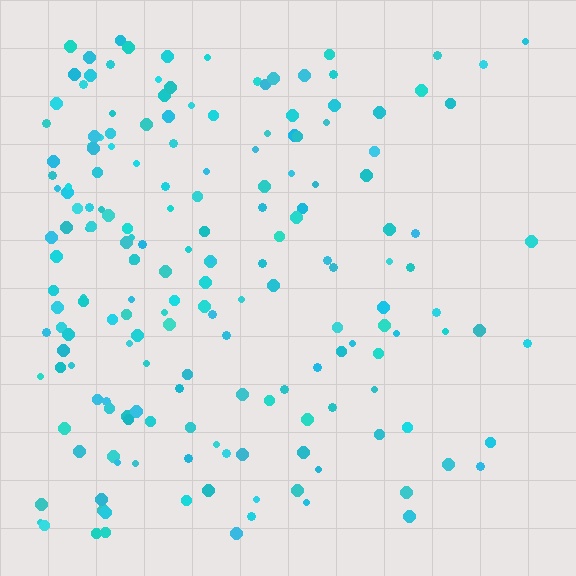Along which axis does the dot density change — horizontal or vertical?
Horizontal.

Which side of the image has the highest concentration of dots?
The left.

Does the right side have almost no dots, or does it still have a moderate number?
Still a moderate number, just noticeably fewer than the left.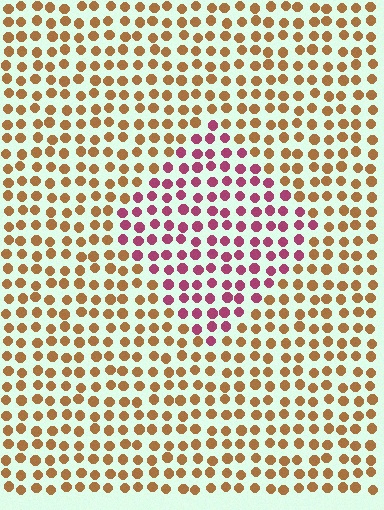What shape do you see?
I see a diamond.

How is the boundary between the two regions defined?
The boundary is defined purely by a slight shift in hue (about 58 degrees). Spacing, size, and orientation are identical on both sides.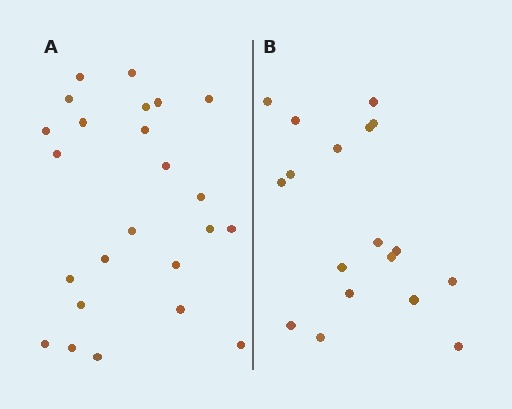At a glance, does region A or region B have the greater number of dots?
Region A (the left region) has more dots.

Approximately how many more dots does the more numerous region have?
Region A has about 6 more dots than region B.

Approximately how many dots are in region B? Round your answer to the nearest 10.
About 20 dots. (The exact count is 18, which rounds to 20.)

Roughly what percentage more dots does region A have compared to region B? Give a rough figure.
About 35% more.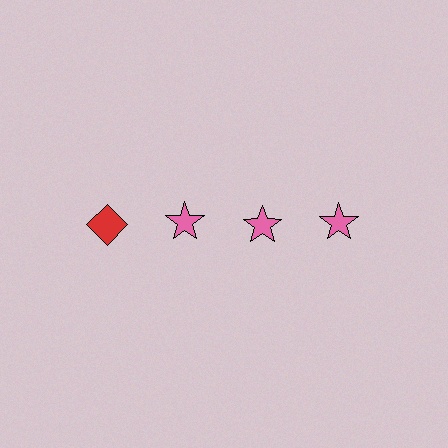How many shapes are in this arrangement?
There are 4 shapes arranged in a grid pattern.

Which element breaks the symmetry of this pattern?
The red diamond in the top row, leftmost column breaks the symmetry. All other shapes are pink stars.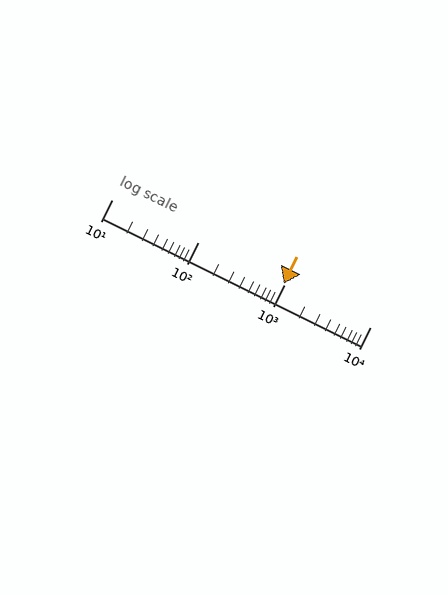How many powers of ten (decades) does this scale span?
The scale spans 3 decades, from 10 to 10000.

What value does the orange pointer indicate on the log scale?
The pointer indicates approximately 990.